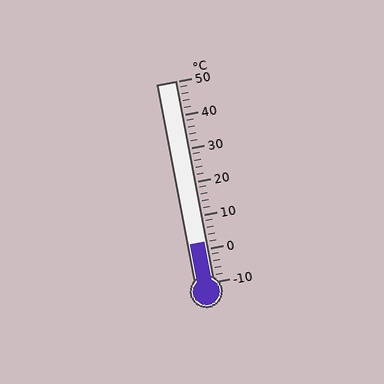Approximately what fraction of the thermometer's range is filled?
The thermometer is filled to approximately 20% of its range.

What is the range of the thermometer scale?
The thermometer scale ranges from -10°C to 50°C.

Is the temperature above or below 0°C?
The temperature is above 0°C.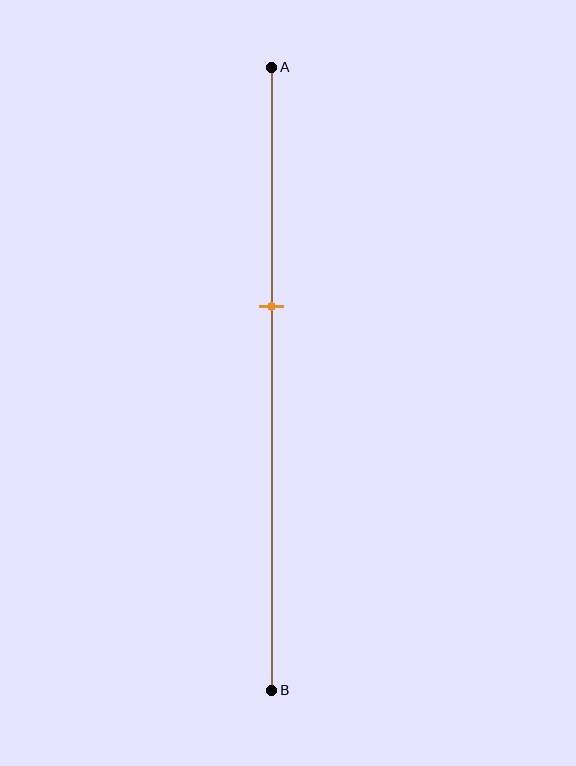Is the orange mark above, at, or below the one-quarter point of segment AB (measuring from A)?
The orange mark is below the one-quarter point of segment AB.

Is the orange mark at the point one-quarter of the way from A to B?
No, the mark is at about 40% from A, not at the 25% one-quarter point.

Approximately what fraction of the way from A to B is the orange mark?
The orange mark is approximately 40% of the way from A to B.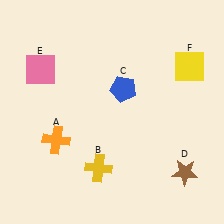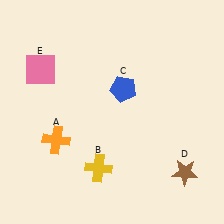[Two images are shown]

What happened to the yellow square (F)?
The yellow square (F) was removed in Image 2. It was in the top-right area of Image 1.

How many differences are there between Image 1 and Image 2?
There is 1 difference between the two images.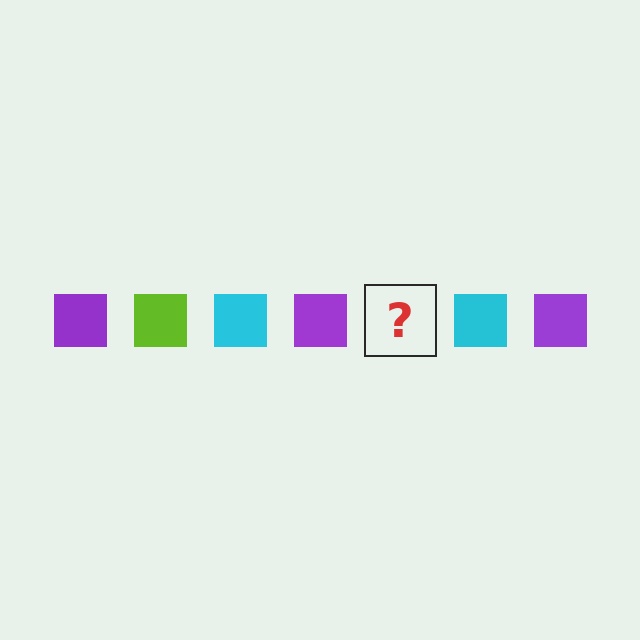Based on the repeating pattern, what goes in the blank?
The blank should be a lime square.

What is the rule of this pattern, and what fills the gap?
The rule is that the pattern cycles through purple, lime, cyan squares. The gap should be filled with a lime square.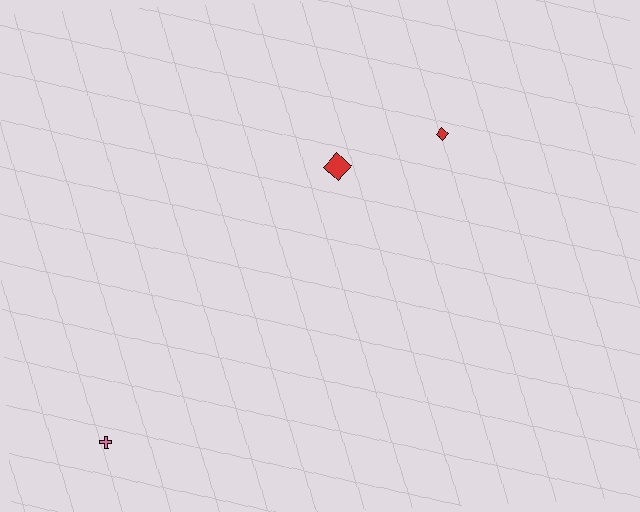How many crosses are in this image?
There is 1 cross.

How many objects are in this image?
There are 3 objects.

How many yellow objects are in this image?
There are no yellow objects.